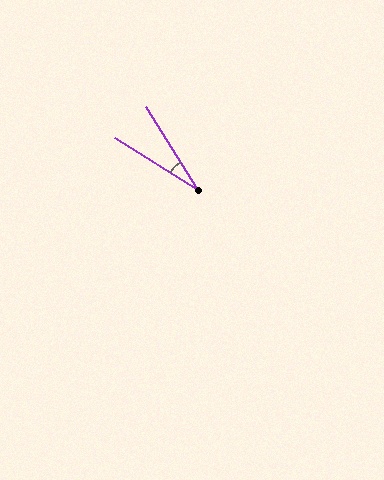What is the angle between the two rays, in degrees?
Approximately 26 degrees.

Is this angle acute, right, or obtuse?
It is acute.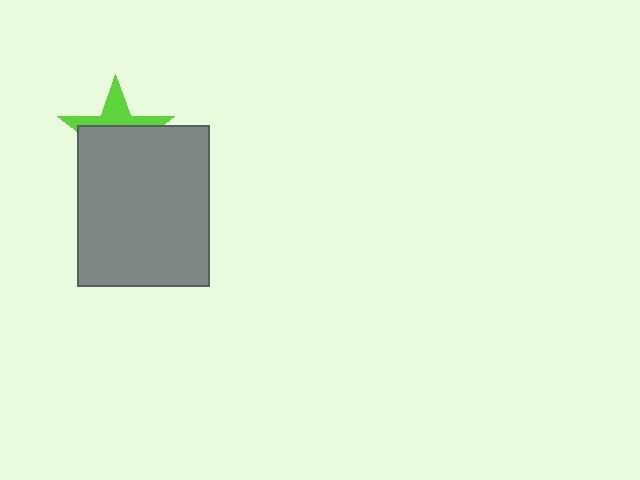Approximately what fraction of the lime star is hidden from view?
Roughly 63% of the lime star is hidden behind the gray rectangle.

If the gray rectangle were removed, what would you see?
You would see the complete lime star.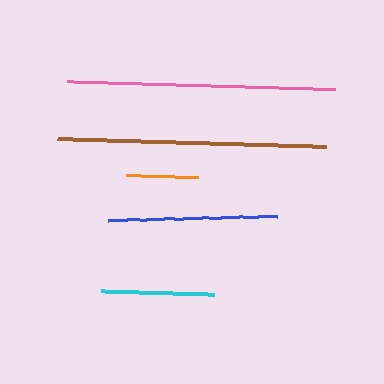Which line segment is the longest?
The brown line is the longest at approximately 269 pixels.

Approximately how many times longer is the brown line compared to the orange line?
The brown line is approximately 3.7 times the length of the orange line.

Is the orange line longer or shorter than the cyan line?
The cyan line is longer than the orange line.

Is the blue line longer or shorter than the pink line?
The pink line is longer than the blue line.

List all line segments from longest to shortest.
From longest to shortest: brown, pink, blue, cyan, orange.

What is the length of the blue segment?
The blue segment is approximately 169 pixels long.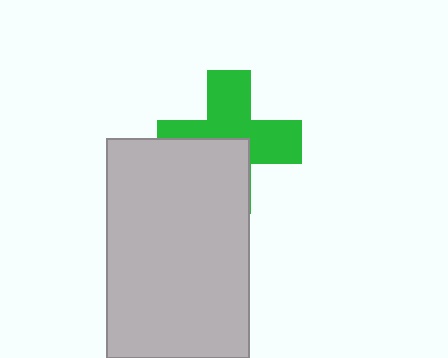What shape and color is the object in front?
The object in front is a light gray rectangle.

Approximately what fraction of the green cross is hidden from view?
Roughly 42% of the green cross is hidden behind the light gray rectangle.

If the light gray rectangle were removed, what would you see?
You would see the complete green cross.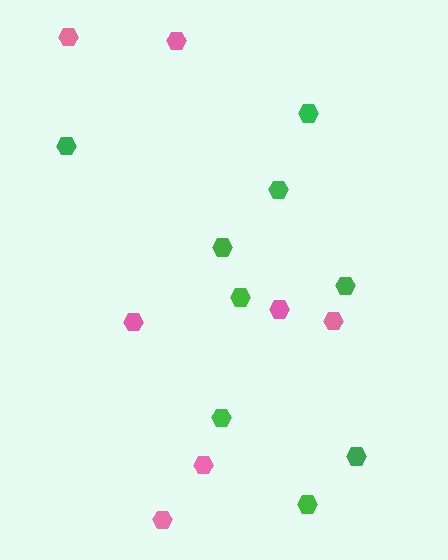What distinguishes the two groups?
There are 2 groups: one group of green hexagons (9) and one group of pink hexagons (7).